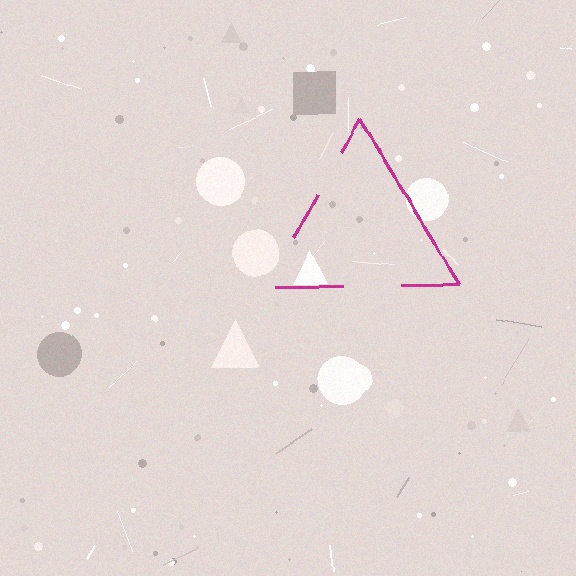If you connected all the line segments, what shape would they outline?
They would outline a triangle.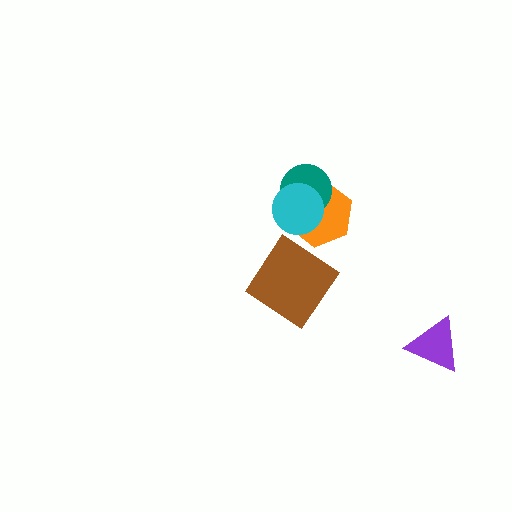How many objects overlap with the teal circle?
2 objects overlap with the teal circle.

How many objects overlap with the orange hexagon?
3 objects overlap with the orange hexagon.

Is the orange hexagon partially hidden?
Yes, it is partially covered by another shape.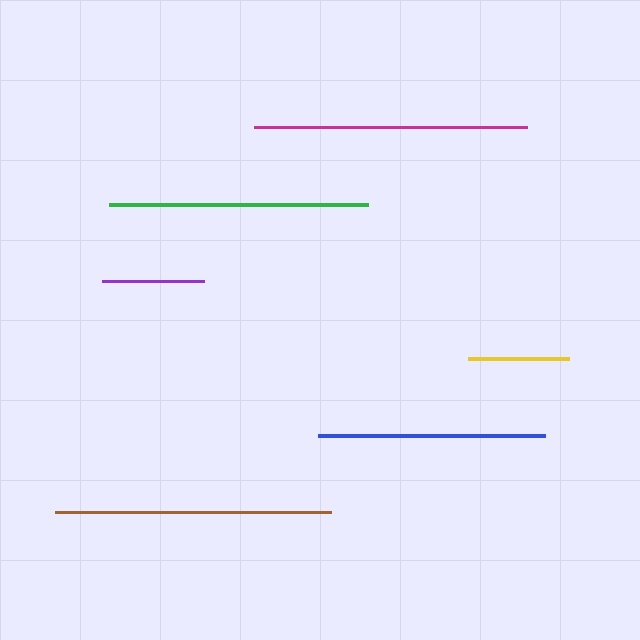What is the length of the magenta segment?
The magenta segment is approximately 274 pixels long.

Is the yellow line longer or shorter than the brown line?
The brown line is longer than the yellow line.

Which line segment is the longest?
The brown line is the longest at approximately 276 pixels.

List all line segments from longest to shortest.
From longest to shortest: brown, magenta, green, blue, purple, yellow.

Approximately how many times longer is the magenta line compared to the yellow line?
The magenta line is approximately 2.7 times the length of the yellow line.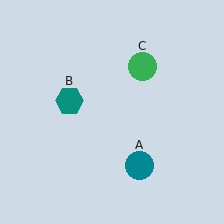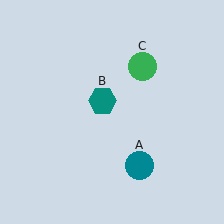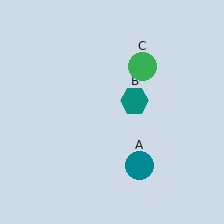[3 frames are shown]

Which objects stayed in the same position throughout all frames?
Teal circle (object A) and green circle (object C) remained stationary.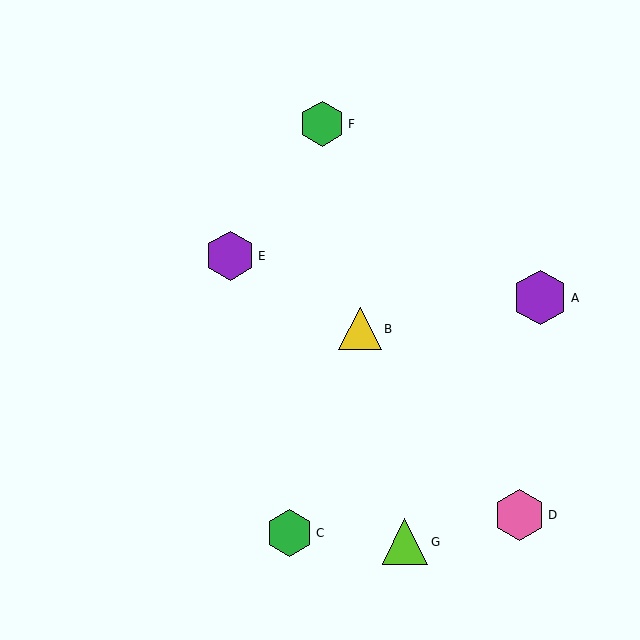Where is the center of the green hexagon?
The center of the green hexagon is at (322, 124).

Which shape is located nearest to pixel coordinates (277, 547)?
The green hexagon (labeled C) at (289, 533) is nearest to that location.